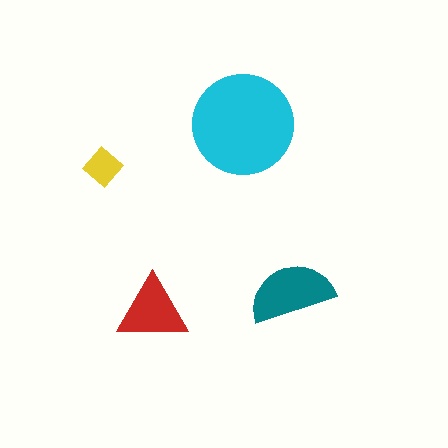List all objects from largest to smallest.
The cyan circle, the teal semicircle, the red triangle, the yellow diamond.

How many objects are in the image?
There are 4 objects in the image.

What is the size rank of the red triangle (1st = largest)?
3rd.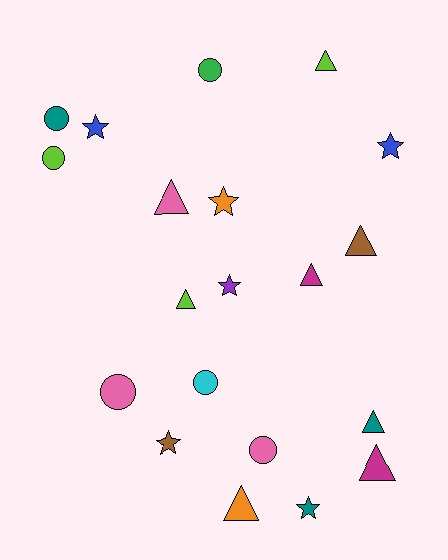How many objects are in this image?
There are 20 objects.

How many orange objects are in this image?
There are 2 orange objects.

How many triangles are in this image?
There are 8 triangles.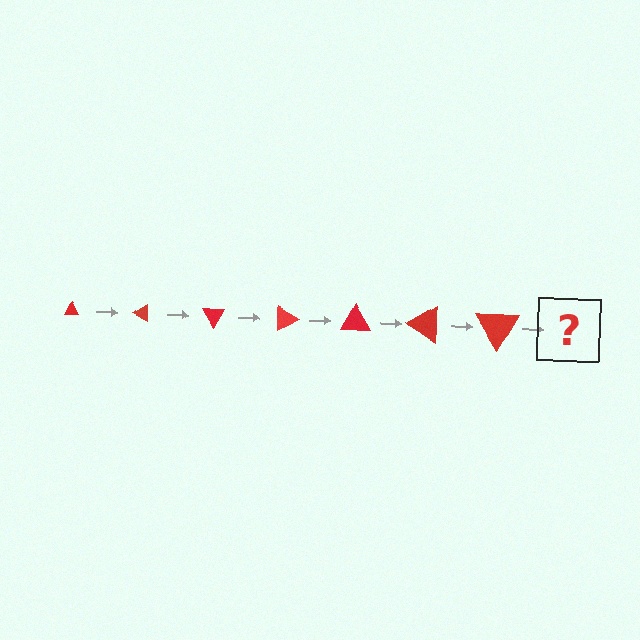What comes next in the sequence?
The next element should be a triangle, larger than the previous one and rotated 210 degrees from the start.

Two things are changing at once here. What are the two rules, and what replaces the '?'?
The two rules are that the triangle grows larger each step and it rotates 30 degrees each step. The '?' should be a triangle, larger than the previous one and rotated 210 degrees from the start.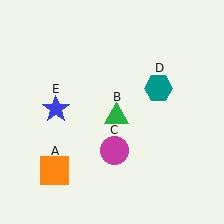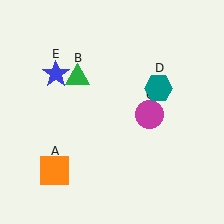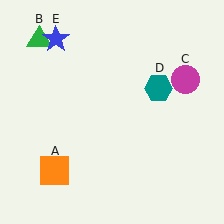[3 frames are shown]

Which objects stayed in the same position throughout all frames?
Orange square (object A) and teal hexagon (object D) remained stationary.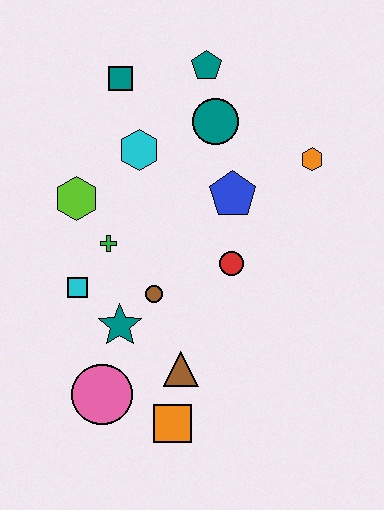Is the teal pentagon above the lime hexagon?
Yes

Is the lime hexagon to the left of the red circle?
Yes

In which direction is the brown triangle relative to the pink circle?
The brown triangle is to the right of the pink circle.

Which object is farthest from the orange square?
The teal pentagon is farthest from the orange square.